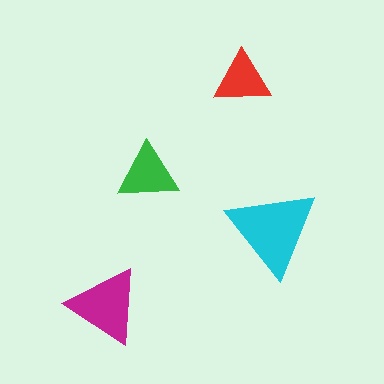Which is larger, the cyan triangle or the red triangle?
The cyan one.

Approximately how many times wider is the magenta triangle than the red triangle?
About 1.5 times wider.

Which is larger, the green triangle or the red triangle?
The green one.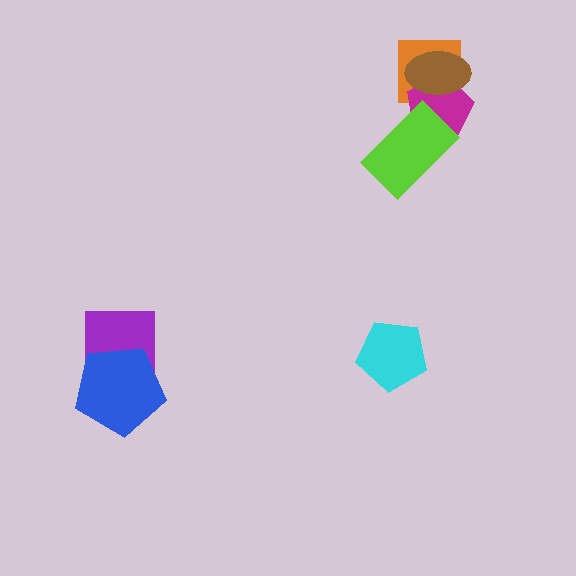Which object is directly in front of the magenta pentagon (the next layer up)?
The brown ellipse is directly in front of the magenta pentagon.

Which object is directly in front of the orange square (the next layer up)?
The magenta pentagon is directly in front of the orange square.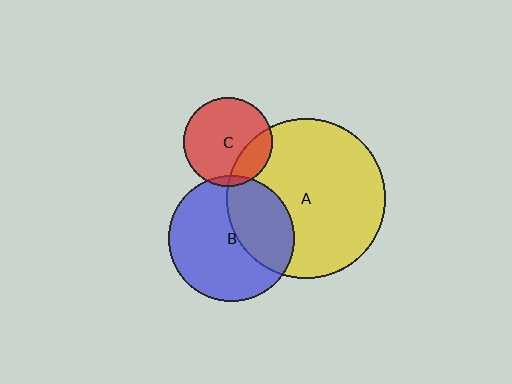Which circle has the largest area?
Circle A (yellow).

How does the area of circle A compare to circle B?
Approximately 1.6 times.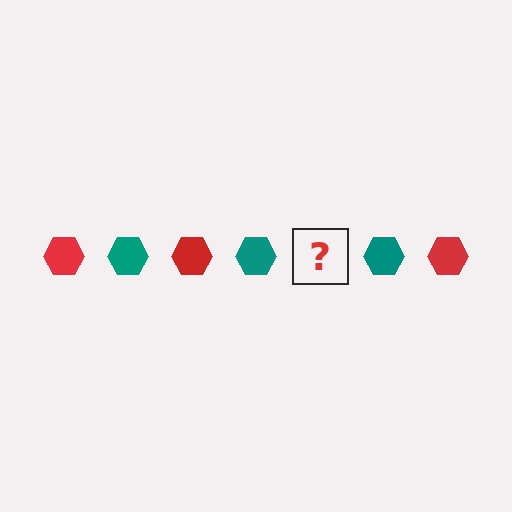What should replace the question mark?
The question mark should be replaced with a red hexagon.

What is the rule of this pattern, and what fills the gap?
The rule is that the pattern cycles through red, teal hexagons. The gap should be filled with a red hexagon.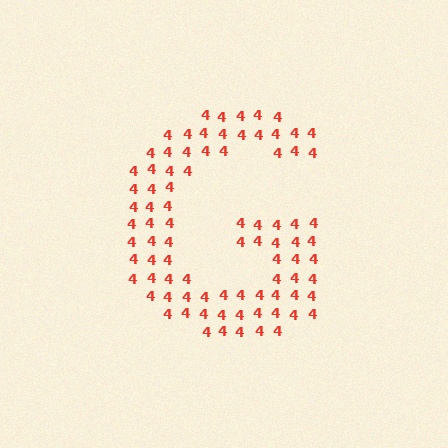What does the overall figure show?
The overall figure shows the letter G.